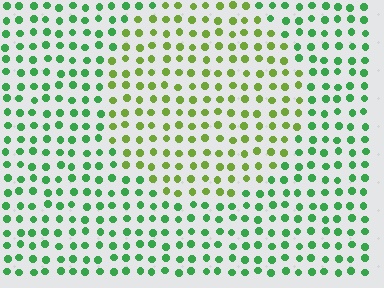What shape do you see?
I see a circle.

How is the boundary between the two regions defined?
The boundary is defined purely by a slight shift in hue (about 42 degrees). Spacing, size, and orientation are identical on both sides.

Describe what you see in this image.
The image is filled with small green elements in a uniform arrangement. A circle-shaped region is visible where the elements are tinted to a slightly different hue, forming a subtle color boundary.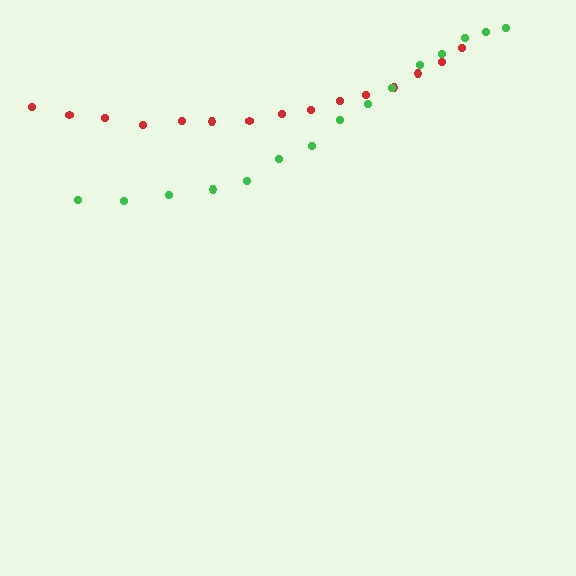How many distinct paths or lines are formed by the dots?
There are 2 distinct paths.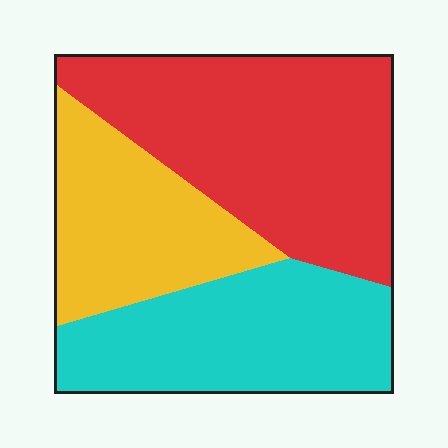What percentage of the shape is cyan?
Cyan covers 32% of the shape.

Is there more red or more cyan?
Red.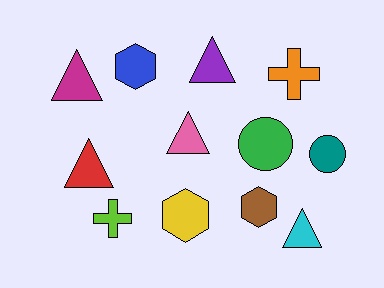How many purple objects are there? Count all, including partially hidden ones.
There is 1 purple object.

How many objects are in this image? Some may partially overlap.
There are 12 objects.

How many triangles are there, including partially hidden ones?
There are 5 triangles.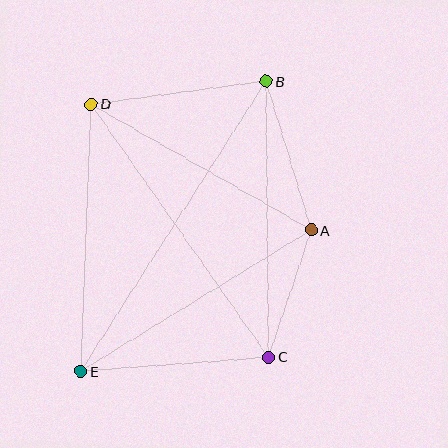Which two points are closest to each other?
Points A and C are closest to each other.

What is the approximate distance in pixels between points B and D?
The distance between B and D is approximately 176 pixels.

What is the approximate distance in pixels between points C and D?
The distance between C and D is approximately 309 pixels.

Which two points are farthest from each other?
Points B and E are farthest from each other.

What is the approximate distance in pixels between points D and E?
The distance between D and E is approximately 267 pixels.